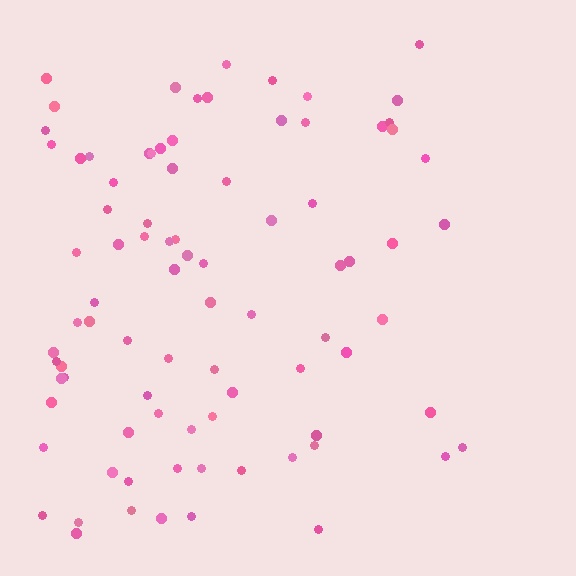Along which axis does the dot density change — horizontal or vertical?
Horizontal.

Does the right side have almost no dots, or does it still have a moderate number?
Still a moderate number, just noticeably fewer than the left.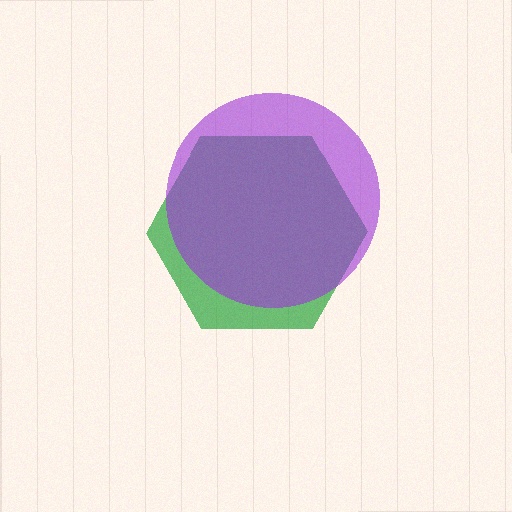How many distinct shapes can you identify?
There are 2 distinct shapes: a green hexagon, a purple circle.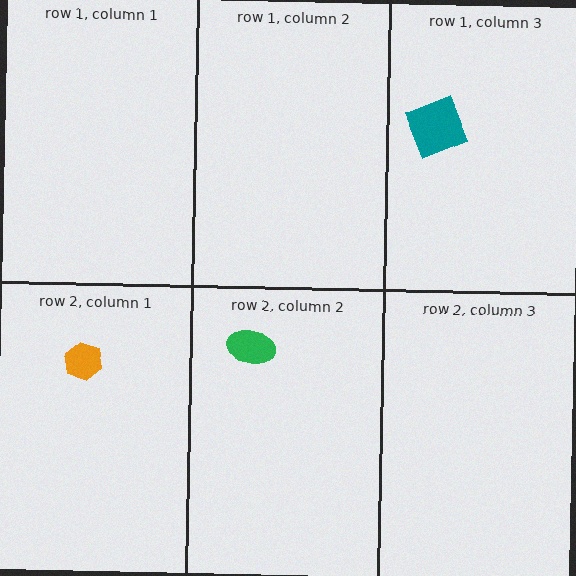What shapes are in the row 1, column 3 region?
The teal square.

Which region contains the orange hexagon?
The row 2, column 1 region.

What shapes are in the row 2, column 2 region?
The green ellipse.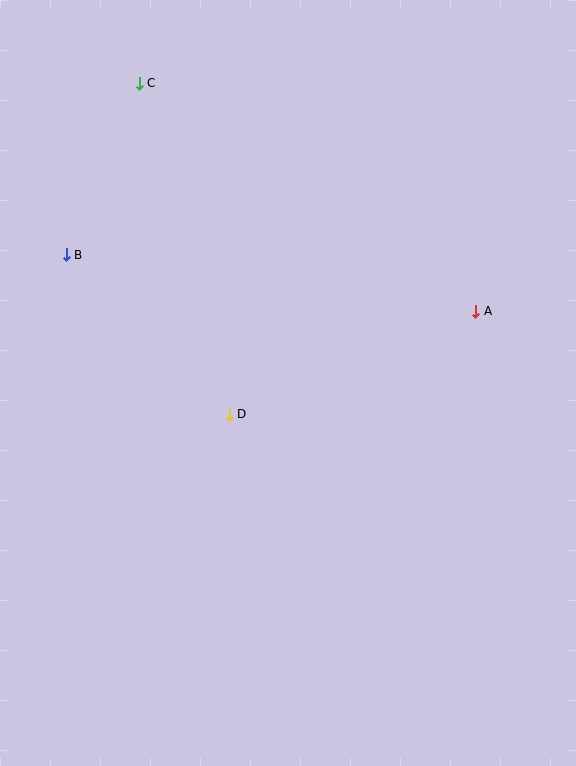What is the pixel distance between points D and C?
The distance between D and C is 343 pixels.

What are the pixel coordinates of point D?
Point D is at (229, 414).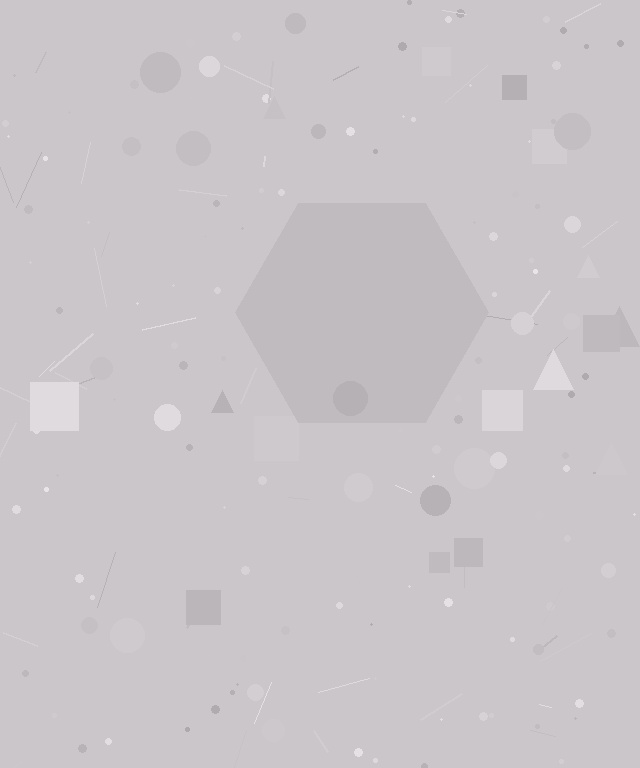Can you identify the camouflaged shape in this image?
The camouflaged shape is a hexagon.